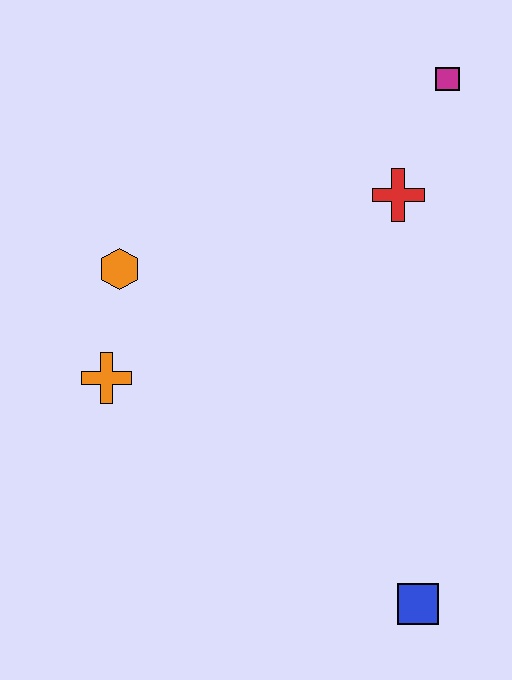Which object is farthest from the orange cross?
The magenta square is farthest from the orange cross.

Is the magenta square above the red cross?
Yes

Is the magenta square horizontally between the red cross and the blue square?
No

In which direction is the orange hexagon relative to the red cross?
The orange hexagon is to the left of the red cross.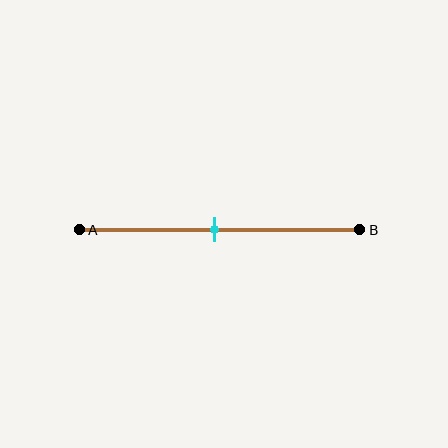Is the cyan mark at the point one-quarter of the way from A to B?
No, the mark is at about 50% from A, not at the 25% one-quarter point.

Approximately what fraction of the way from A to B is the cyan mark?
The cyan mark is approximately 50% of the way from A to B.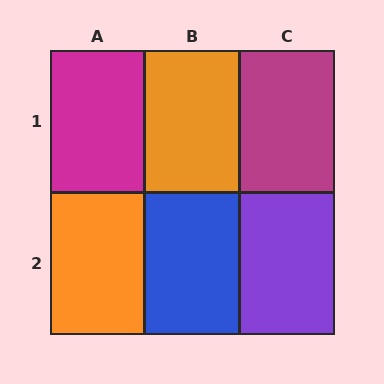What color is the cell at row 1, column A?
Magenta.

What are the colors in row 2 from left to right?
Orange, blue, purple.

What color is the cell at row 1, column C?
Magenta.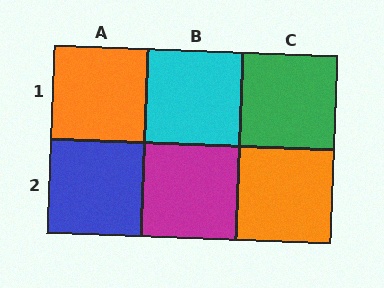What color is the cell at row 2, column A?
Blue.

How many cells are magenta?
1 cell is magenta.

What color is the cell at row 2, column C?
Orange.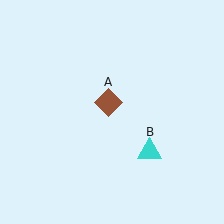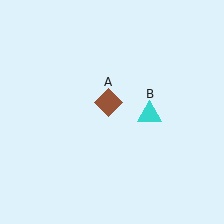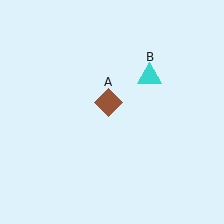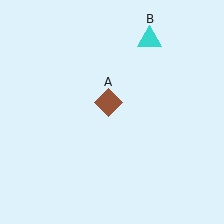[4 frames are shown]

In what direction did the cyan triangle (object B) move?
The cyan triangle (object B) moved up.